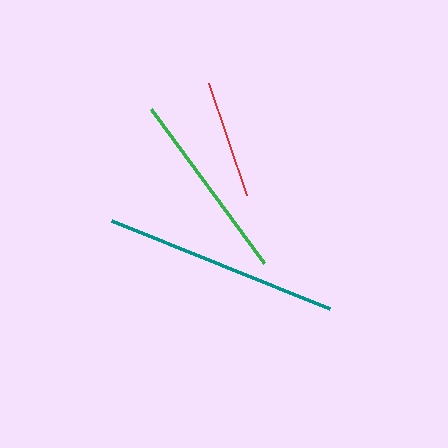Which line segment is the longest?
The teal line is the longest at approximately 236 pixels.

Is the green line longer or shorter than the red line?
The green line is longer than the red line.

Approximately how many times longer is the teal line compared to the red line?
The teal line is approximately 2.0 times the length of the red line.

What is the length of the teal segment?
The teal segment is approximately 236 pixels long.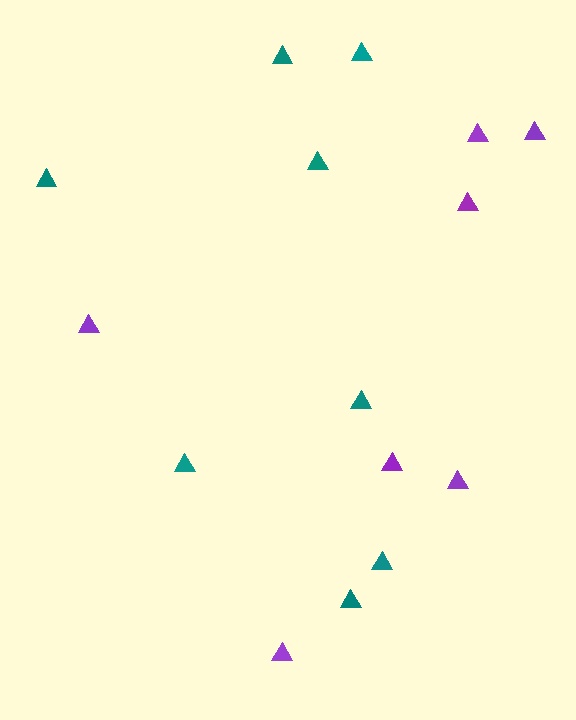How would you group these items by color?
There are 2 groups: one group of purple triangles (7) and one group of teal triangles (8).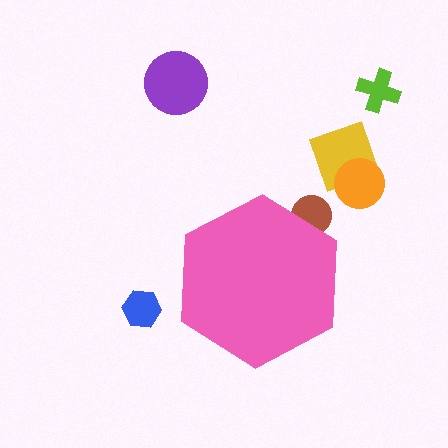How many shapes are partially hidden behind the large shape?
1 shape is partially hidden.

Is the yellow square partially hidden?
No, the yellow square is fully visible.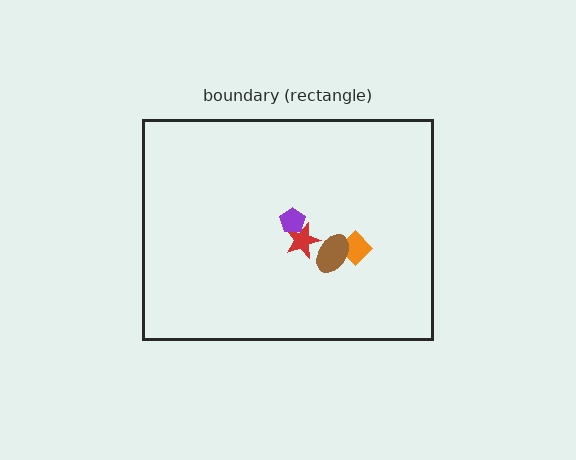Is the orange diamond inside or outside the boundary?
Inside.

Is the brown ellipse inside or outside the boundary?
Inside.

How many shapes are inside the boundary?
4 inside, 0 outside.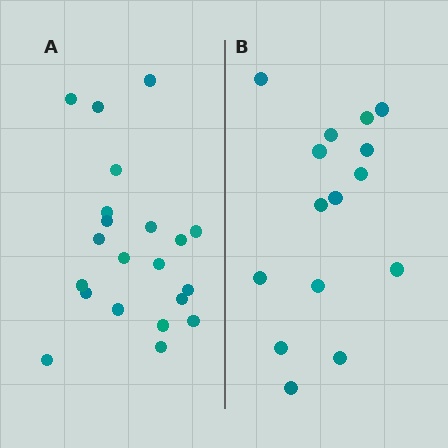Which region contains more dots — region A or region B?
Region A (the left region) has more dots.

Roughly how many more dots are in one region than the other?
Region A has about 6 more dots than region B.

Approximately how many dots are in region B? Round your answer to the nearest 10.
About 20 dots. (The exact count is 15, which rounds to 20.)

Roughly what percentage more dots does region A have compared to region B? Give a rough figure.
About 40% more.